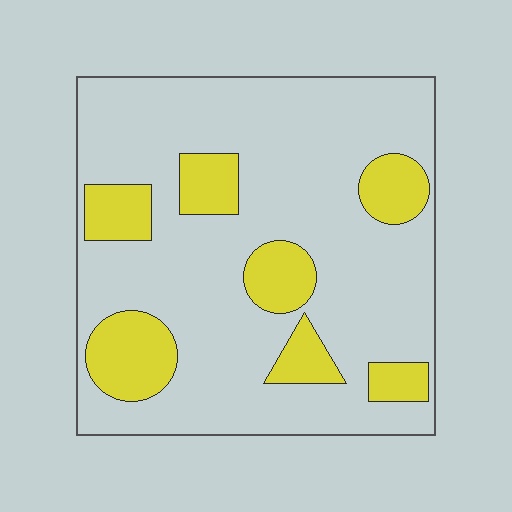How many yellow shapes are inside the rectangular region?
7.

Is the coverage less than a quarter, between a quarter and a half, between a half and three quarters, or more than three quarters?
Less than a quarter.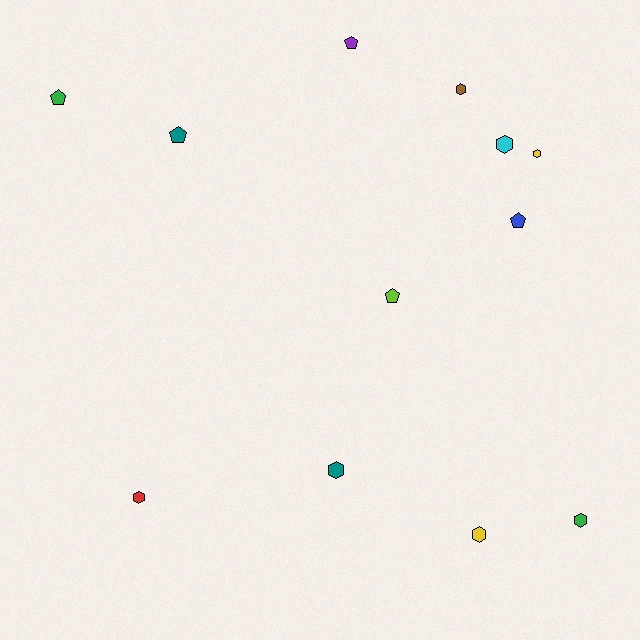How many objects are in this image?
There are 12 objects.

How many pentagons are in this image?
There are 5 pentagons.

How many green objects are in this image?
There are 2 green objects.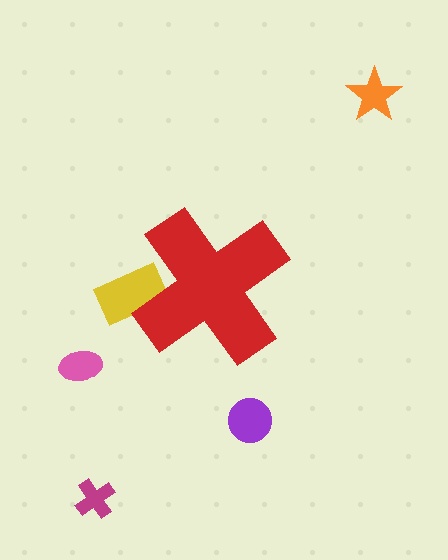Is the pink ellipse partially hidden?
No, the pink ellipse is fully visible.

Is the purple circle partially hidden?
No, the purple circle is fully visible.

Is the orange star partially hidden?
No, the orange star is fully visible.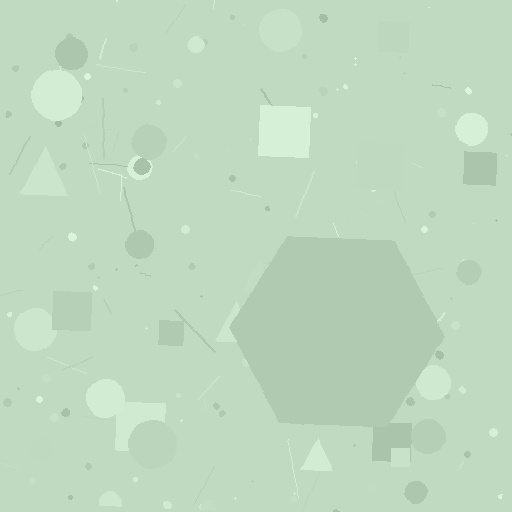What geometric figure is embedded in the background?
A hexagon is embedded in the background.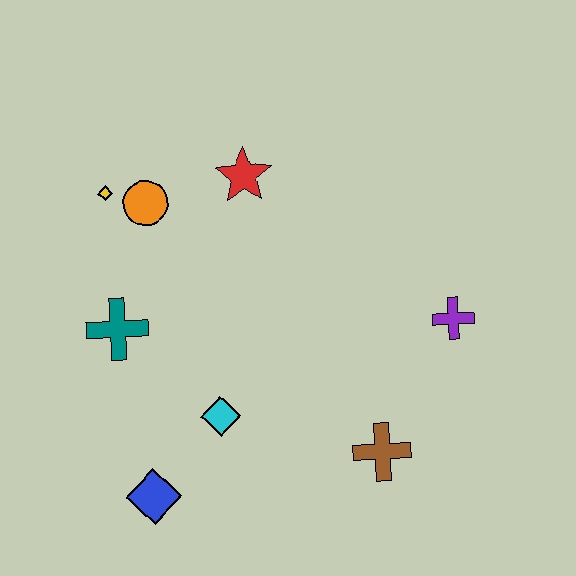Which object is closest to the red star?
The orange circle is closest to the red star.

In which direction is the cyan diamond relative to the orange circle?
The cyan diamond is below the orange circle.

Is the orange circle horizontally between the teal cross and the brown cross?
Yes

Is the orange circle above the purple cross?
Yes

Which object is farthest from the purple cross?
The yellow diamond is farthest from the purple cross.